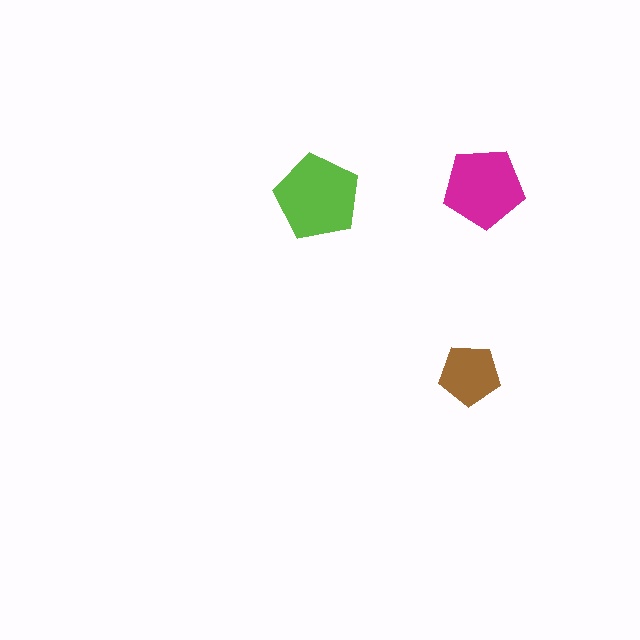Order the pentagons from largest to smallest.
the lime one, the magenta one, the brown one.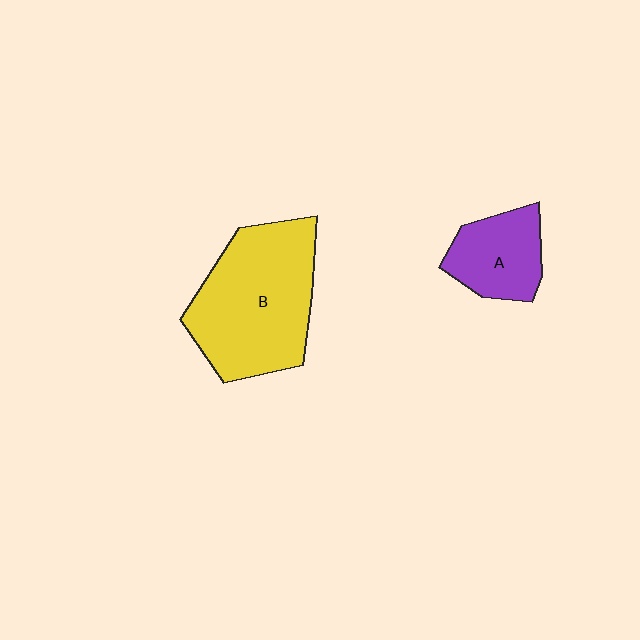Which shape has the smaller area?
Shape A (purple).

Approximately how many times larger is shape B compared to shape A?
Approximately 2.2 times.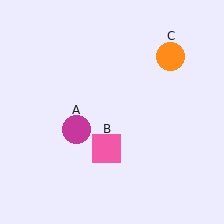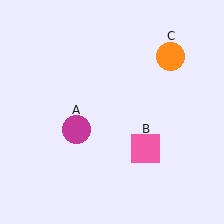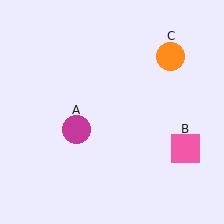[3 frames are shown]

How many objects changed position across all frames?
1 object changed position: pink square (object B).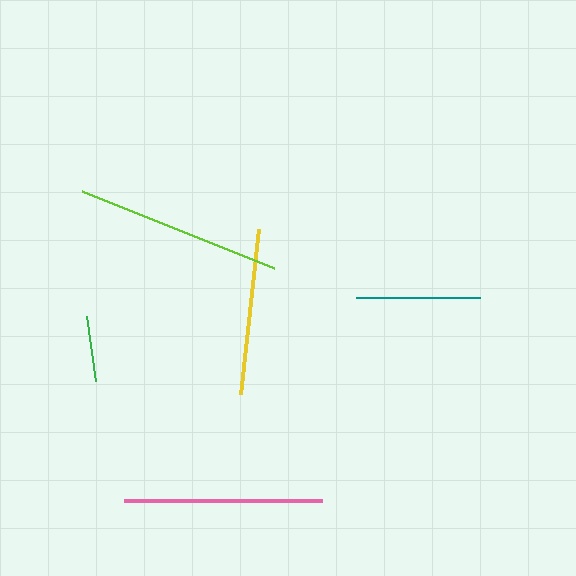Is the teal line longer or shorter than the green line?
The teal line is longer than the green line.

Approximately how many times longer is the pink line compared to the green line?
The pink line is approximately 3.0 times the length of the green line.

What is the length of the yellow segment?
The yellow segment is approximately 166 pixels long.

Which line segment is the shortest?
The green line is the shortest at approximately 66 pixels.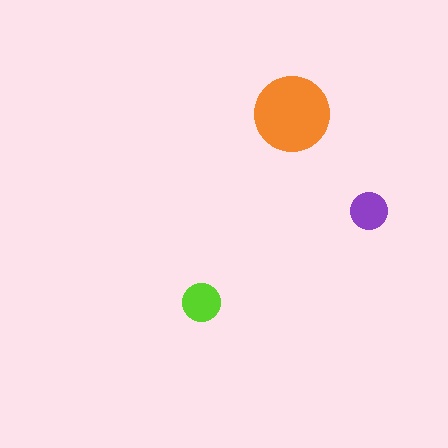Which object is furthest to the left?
The lime circle is leftmost.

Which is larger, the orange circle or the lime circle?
The orange one.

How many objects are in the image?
There are 3 objects in the image.